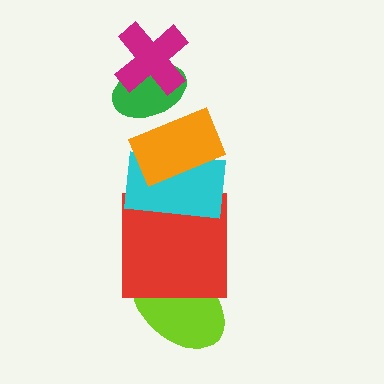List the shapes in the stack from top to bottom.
From top to bottom: the magenta cross, the green ellipse, the orange rectangle, the cyan rectangle, the red square, the lime ellipse.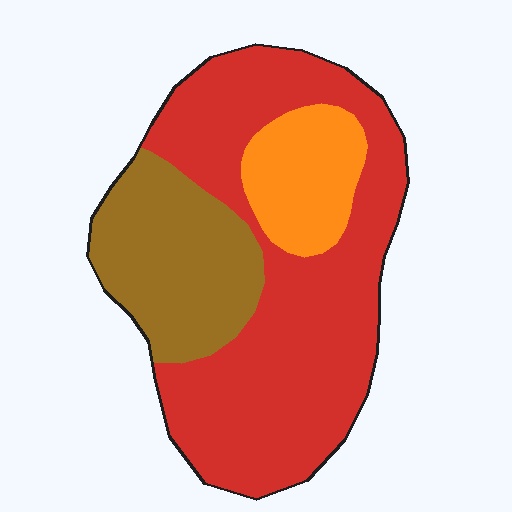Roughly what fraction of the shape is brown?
Brown takes up about one quarter (1/4) of the shape.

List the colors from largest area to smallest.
From largest to smallest: red, brown, orange.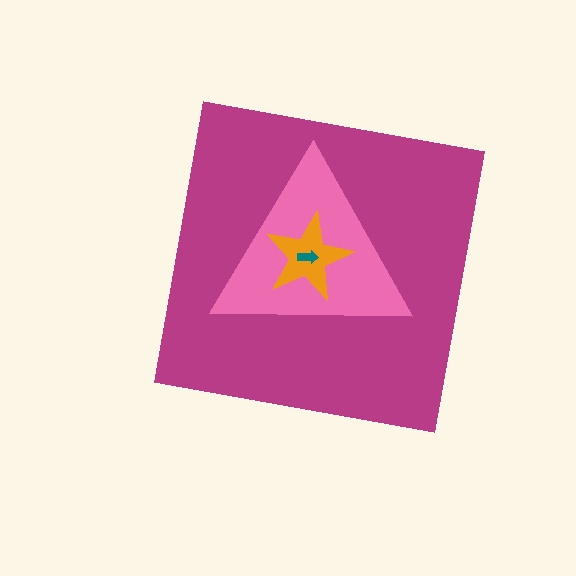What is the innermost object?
The teal arrow.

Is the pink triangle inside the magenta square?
Yes.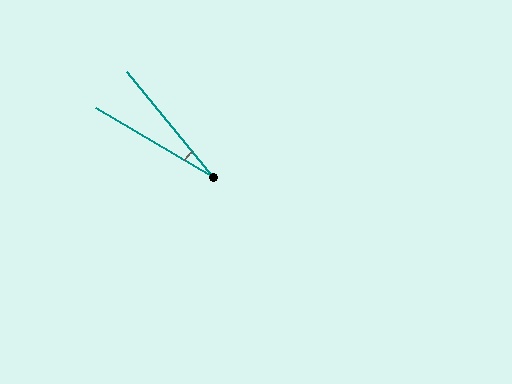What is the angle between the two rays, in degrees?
Approximately 20 degrees.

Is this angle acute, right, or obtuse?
It is acute.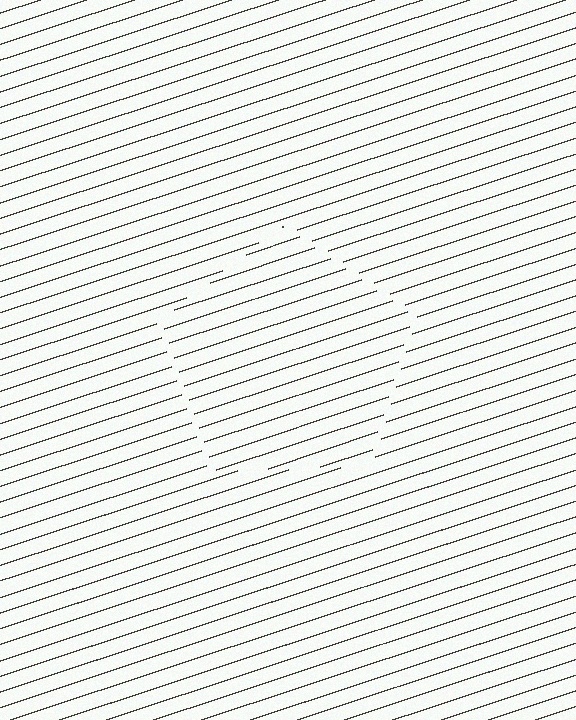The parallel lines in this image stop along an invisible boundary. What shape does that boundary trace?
An illusory pentagon. The interior of the shape contains the same grating, shifted by half a period — the contour is defined by the phase discontinuity where line-ends from the inner and outer gratings abut.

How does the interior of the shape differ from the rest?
The interior of the shape contains the same grating, shifted by half a period — the contour is defined by the phase discontinuity where line-ends from the inner and outer gratings abut.